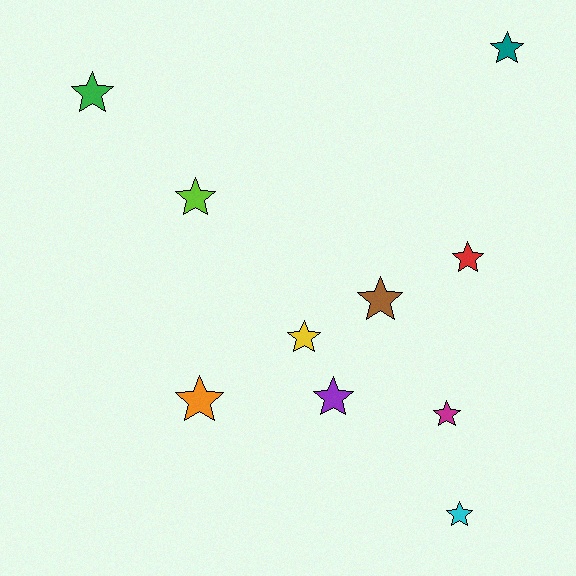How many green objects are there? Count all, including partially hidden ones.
There is 1 green object.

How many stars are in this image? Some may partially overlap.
There are 10 stars.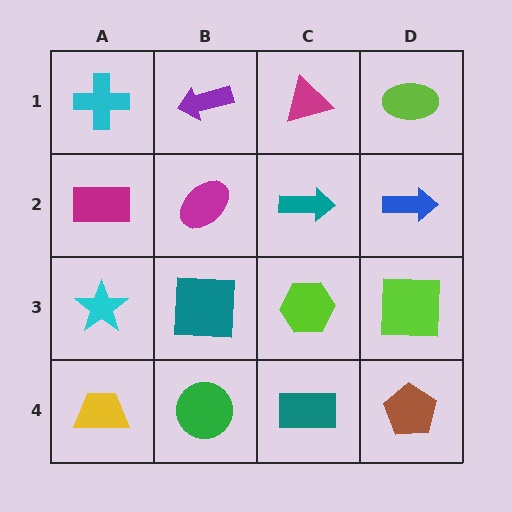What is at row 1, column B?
A purple arrow.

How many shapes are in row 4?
4 shapes.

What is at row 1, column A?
A cyan cross.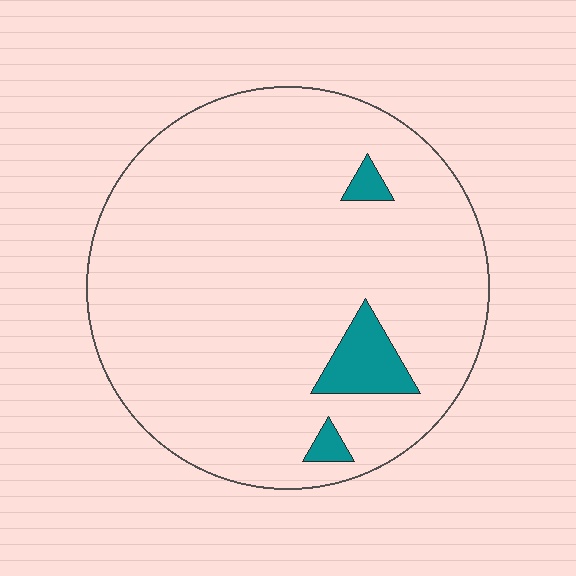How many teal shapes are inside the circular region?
3.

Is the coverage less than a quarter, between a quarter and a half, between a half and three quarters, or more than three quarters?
Less than a quarter.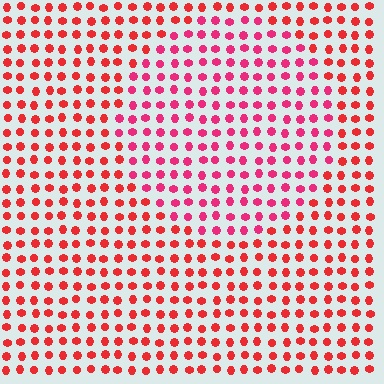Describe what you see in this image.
The image is filled with small red elements in a uniform arrangement. A circle-shaped region is visible where the elements are tinted to a slightly different hue, forming a subtle color boundary.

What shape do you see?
I see a circle.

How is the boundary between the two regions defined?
The boundary is defined purely by a slight shift in hue (about 24 degrees). Spacing, size, and orientation are identical on both sides.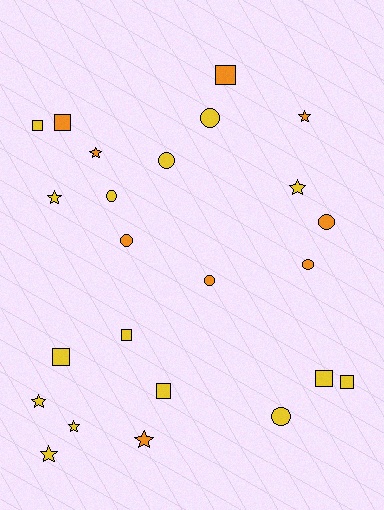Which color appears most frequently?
Yellow, with 15 objects.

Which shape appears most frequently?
Star, with 8 objects.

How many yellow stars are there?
There are 5 yellow stars.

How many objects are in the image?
There are 24 objects.